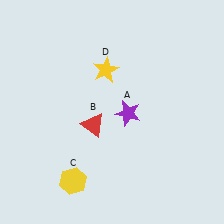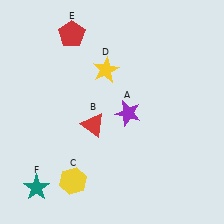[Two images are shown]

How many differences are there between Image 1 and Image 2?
There are 2 differences between the two images.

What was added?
A red pentagon (E), a teal star (F) were added in Image 2.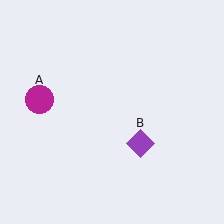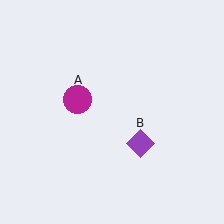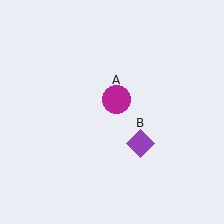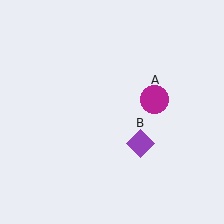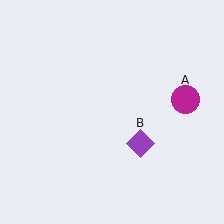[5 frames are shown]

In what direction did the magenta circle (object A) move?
The magenta circle (object A) moved right.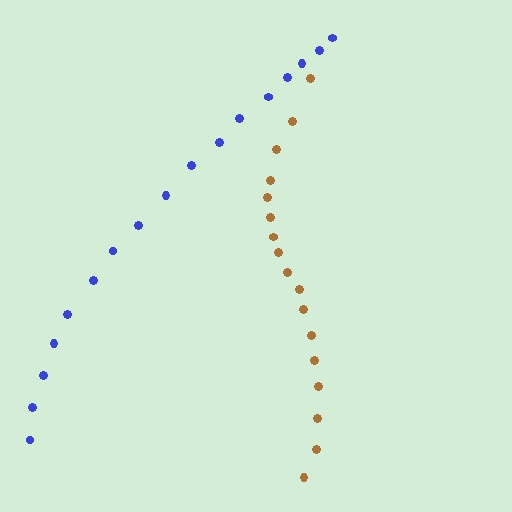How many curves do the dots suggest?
There are 2 distinct paths.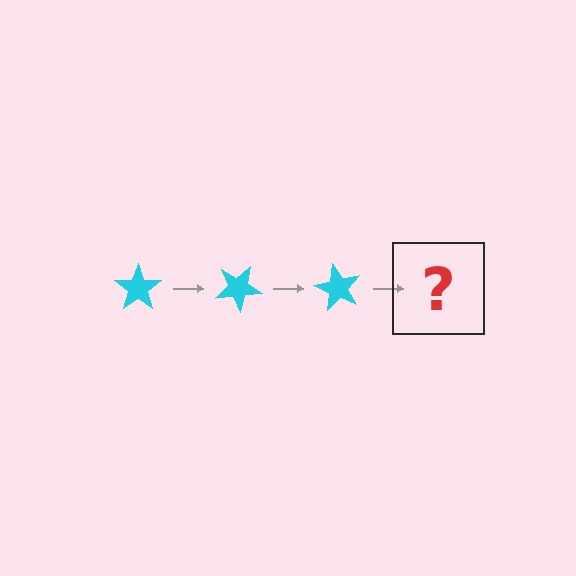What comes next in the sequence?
The next element should be a cyan star rotated 90 degrees.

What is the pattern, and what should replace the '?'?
The pattern is that the star rotates 30 degrees each step. The '?' should be a cyan star rotated 90 degrees.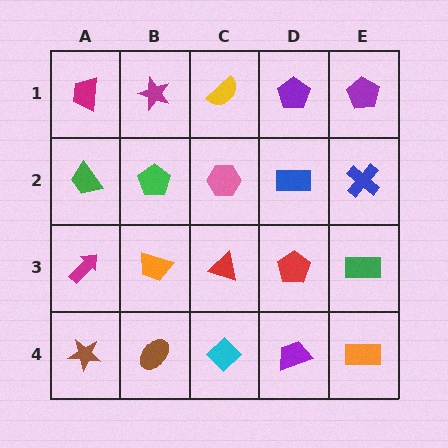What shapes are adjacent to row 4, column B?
An orange trapezoid (row 3, column B), a brown star (row 4, column A), a cyan diamond (row 4, column C).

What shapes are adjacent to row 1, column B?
A green pentagon (row 2, column B), a magenta trapezoid (row 1, column A), a yellow semicircle (row 1, column C).